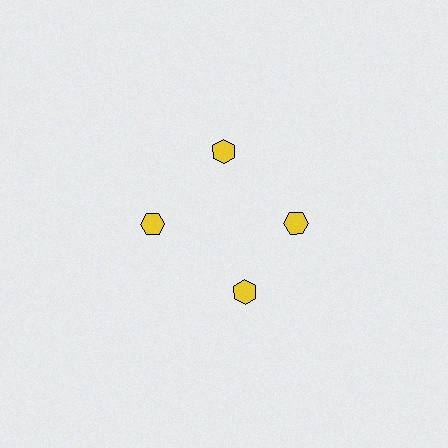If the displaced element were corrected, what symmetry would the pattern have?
It would have 4-fold rotational symmetry — the pattern would map onto itself every 90 degrees.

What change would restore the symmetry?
The symmetry would be restored by rotating it back into even spacing with its neighbors so that all 4 hexagons sit at equal angles and equal distance from the center.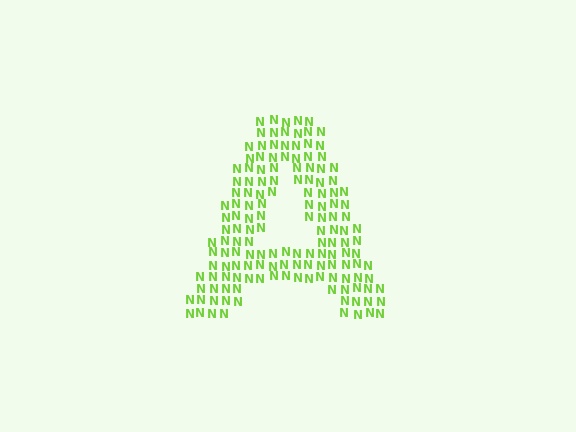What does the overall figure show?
The overall figure shows the letter A.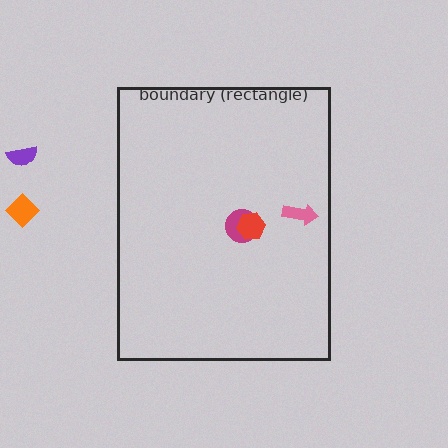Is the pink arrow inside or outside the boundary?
Inside.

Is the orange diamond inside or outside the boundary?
Outside.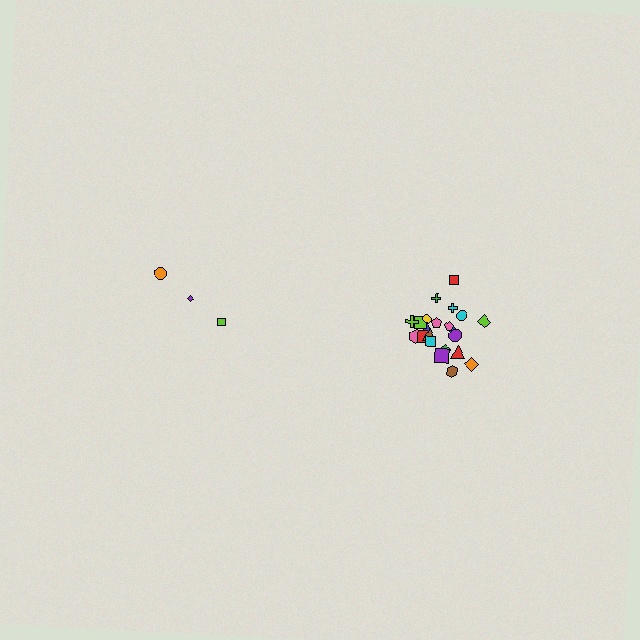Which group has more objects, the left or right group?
The right group.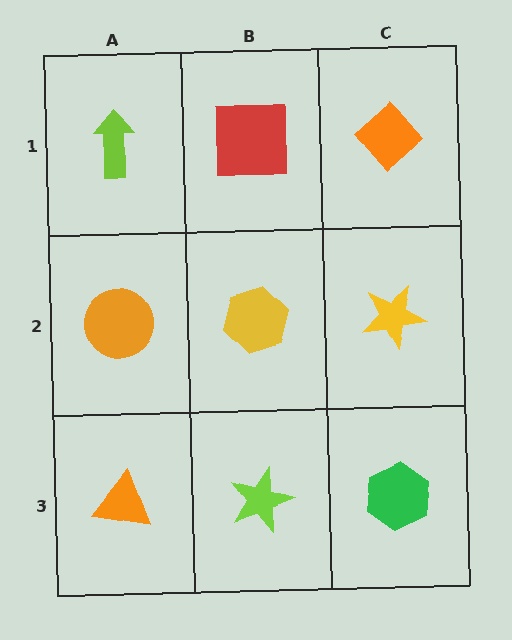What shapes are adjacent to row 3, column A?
An orange circle (row 2, column A), a lime star (row 3, column B).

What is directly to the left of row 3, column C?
A lime star.